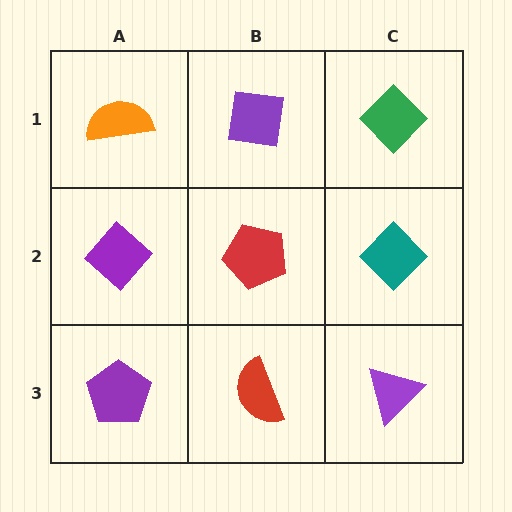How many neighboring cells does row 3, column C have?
2.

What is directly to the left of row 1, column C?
A purple square.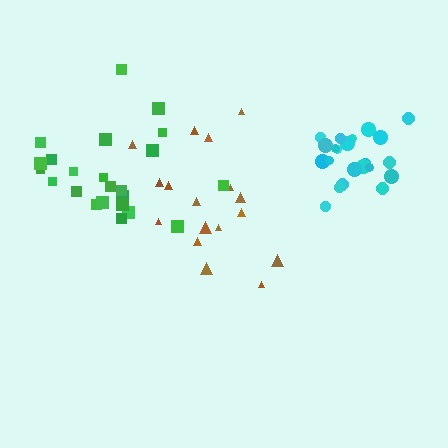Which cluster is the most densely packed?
Cyan.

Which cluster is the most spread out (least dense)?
Green.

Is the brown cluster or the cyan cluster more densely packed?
Cyan.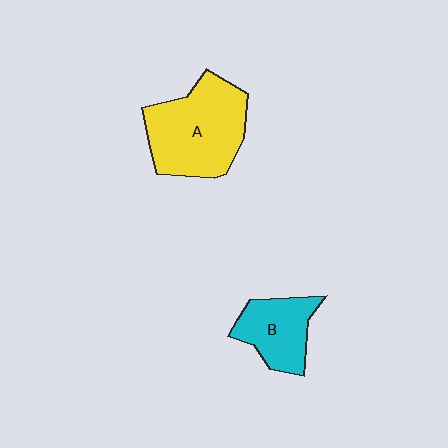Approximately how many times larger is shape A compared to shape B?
Approximately 1.7 times.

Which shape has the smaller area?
Shape B (cyan).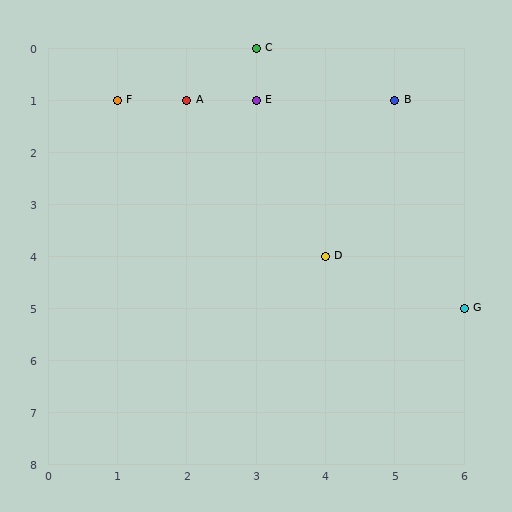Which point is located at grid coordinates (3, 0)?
Point C is at (3, 0).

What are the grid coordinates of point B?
Point B is at grid coordinates (5, 1).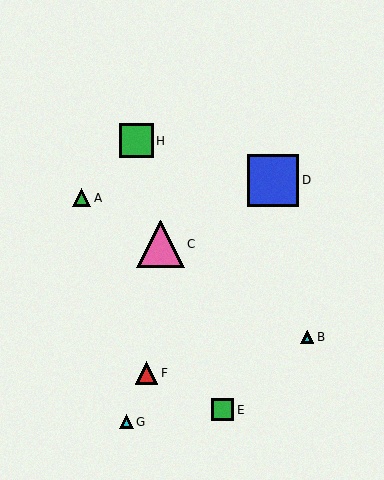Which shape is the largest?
The blue square (labeled D) is the largest.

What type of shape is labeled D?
Shape D is a blue square.